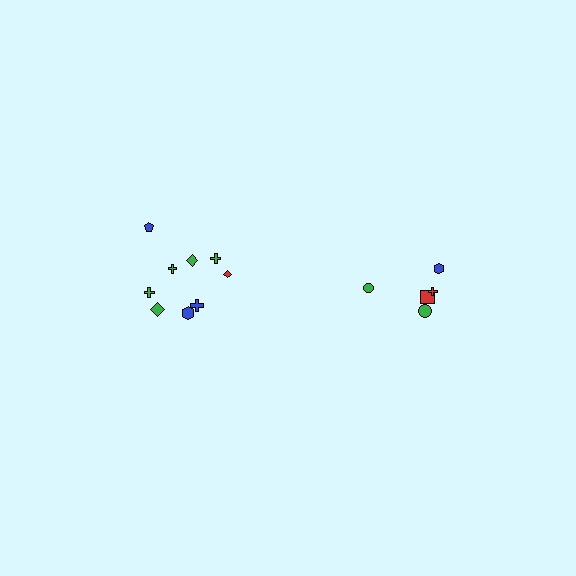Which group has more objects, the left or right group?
The left group.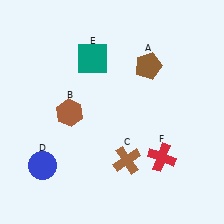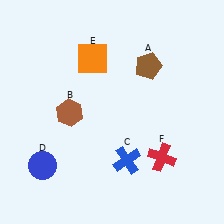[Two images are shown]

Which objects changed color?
C changed from brown to blue. E changed from teal to orange.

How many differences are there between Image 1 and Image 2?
There are 2 differences between the two images.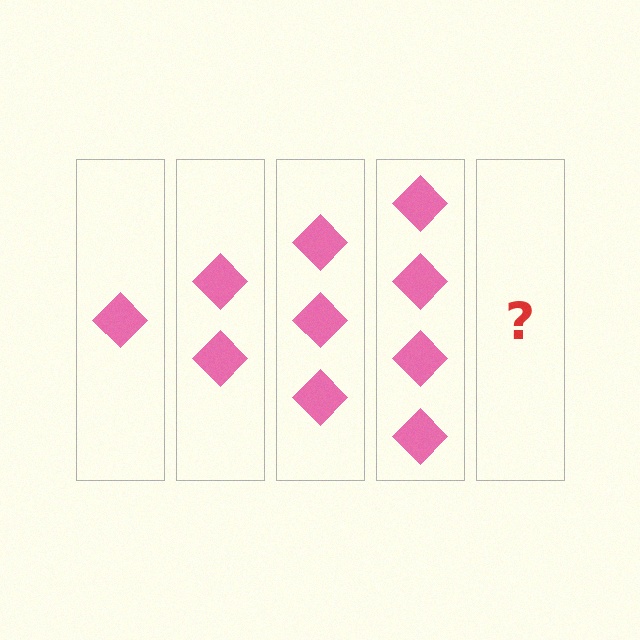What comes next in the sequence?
The next element should be 5 diamonds.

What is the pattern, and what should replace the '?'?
The pattern is that each step adds one more diamond. The '?' should be 5 diamonds.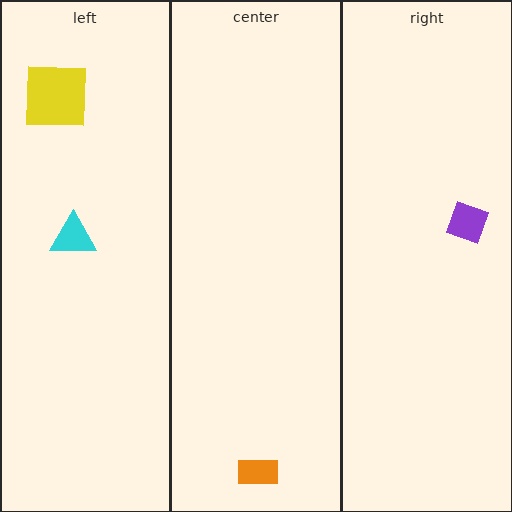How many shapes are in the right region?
1.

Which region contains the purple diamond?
The right region.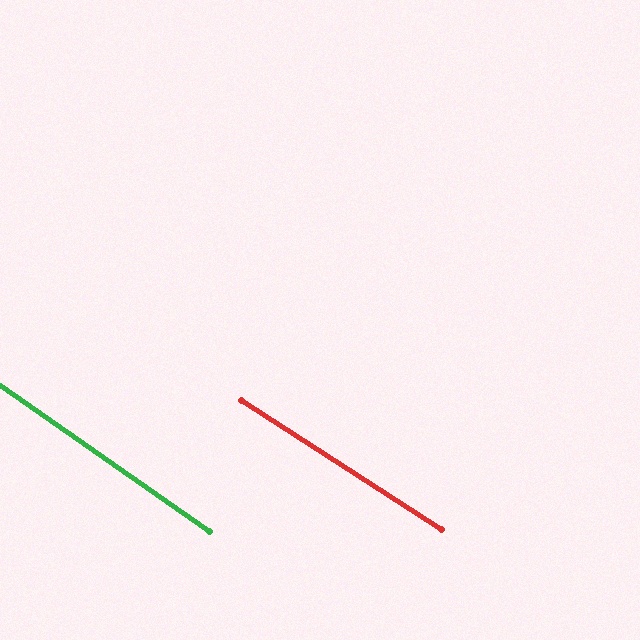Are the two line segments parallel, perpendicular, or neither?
Parallel — their directions differ by only 1.9°.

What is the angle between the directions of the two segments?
Approximately 2 degrees.